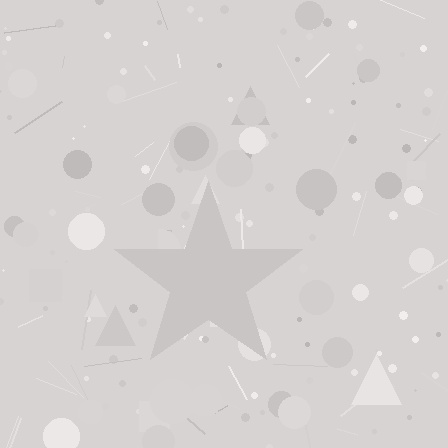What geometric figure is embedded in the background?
A star is embedded in the background.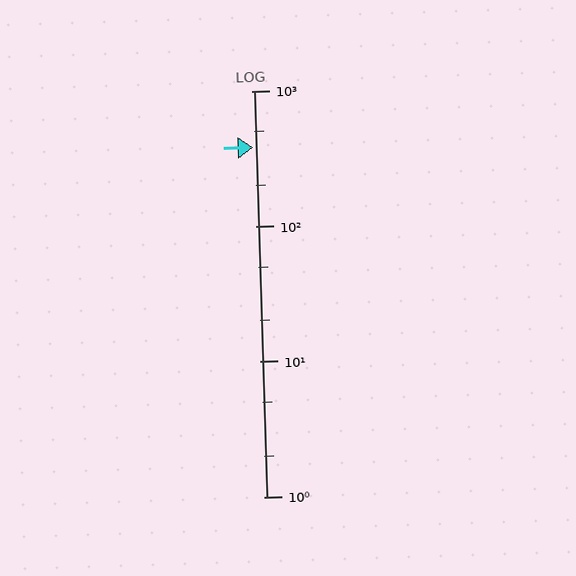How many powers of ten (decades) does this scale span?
The scale spans 3 decades, from 1 to 1000.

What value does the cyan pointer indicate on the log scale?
The pointer indicates approximately 380.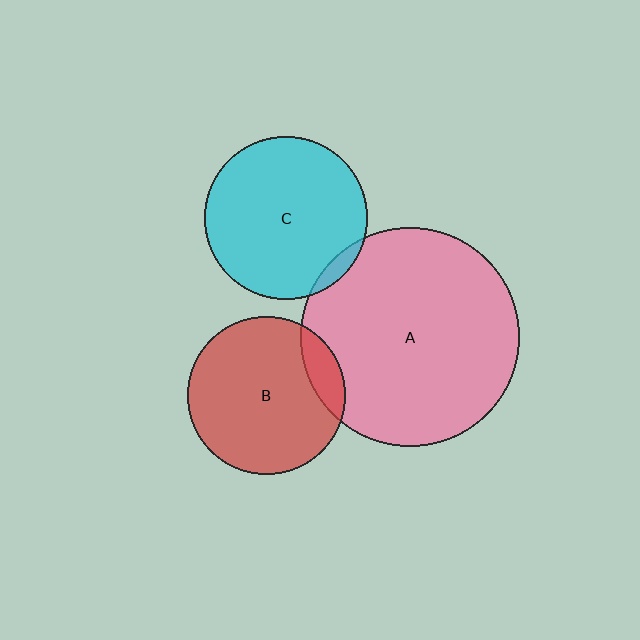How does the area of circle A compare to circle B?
Approximately 1.9 times.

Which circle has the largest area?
Circle A (pink).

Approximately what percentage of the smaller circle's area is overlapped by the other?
Approximately 10%.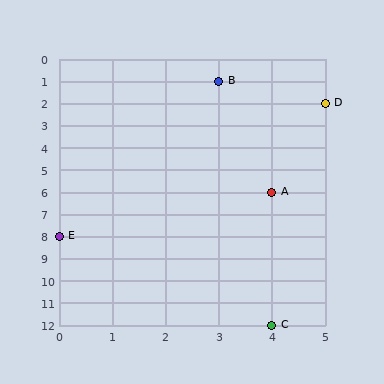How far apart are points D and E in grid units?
Points D and E are 5 columns and 6 rows apart (about 7.8 grid units diagonally).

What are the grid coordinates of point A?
Point A is at grid coordinates (4, 6).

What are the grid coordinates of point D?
Point D is at grid coordinates (5, 2).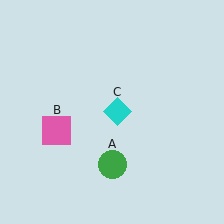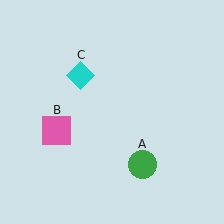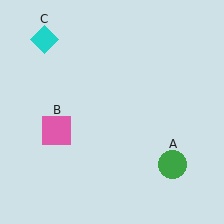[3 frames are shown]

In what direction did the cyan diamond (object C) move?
The cyan diamond (object C) moved up and to the left.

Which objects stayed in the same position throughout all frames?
Pink square (object B) remained stationary.